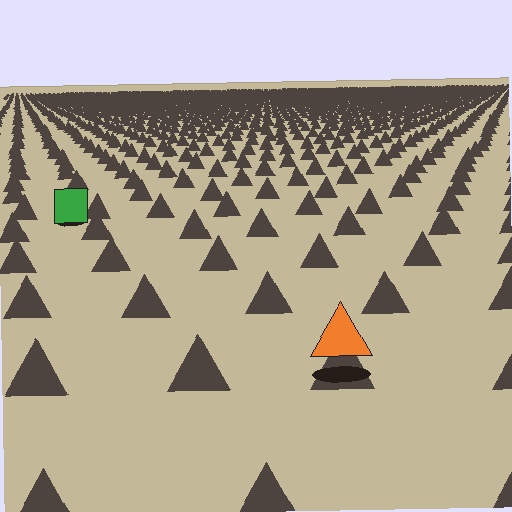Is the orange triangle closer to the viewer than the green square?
Yes. The orange triangle is closer — you can tell from the texture gradient: the ground texture is coarser near it.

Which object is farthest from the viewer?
The green square is farthest from the viewer. It appears smaller and the ground texture around it is denser.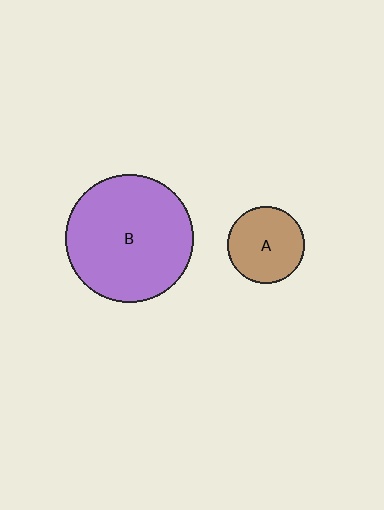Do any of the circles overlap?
No, none of the circles overlap.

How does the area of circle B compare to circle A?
Approximately 2.8 times.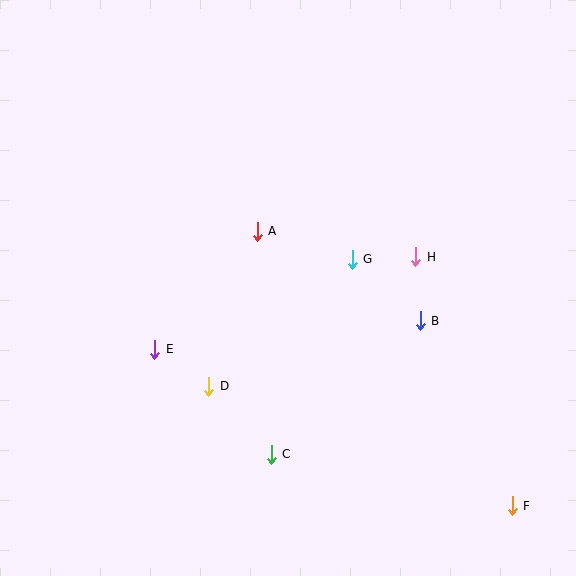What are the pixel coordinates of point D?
Point D is at (209, 386).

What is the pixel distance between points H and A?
The distance between H and A is 160 pixels.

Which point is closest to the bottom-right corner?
Point F is closest to the bottom-right corner.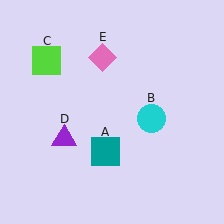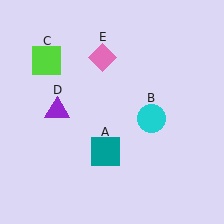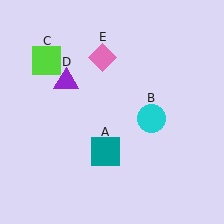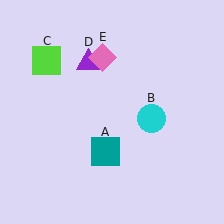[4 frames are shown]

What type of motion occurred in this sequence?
The purple triangle (object D) rotated clockwise around the center of the scene.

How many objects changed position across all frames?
1 object changed position: purple triangle (object D).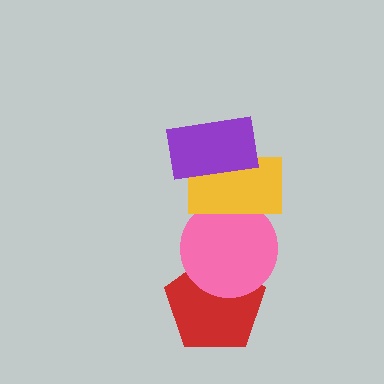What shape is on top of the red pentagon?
The pink circle is on top of the red pentagon.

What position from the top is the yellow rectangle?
The yellow rectangle is 2nd from the top.